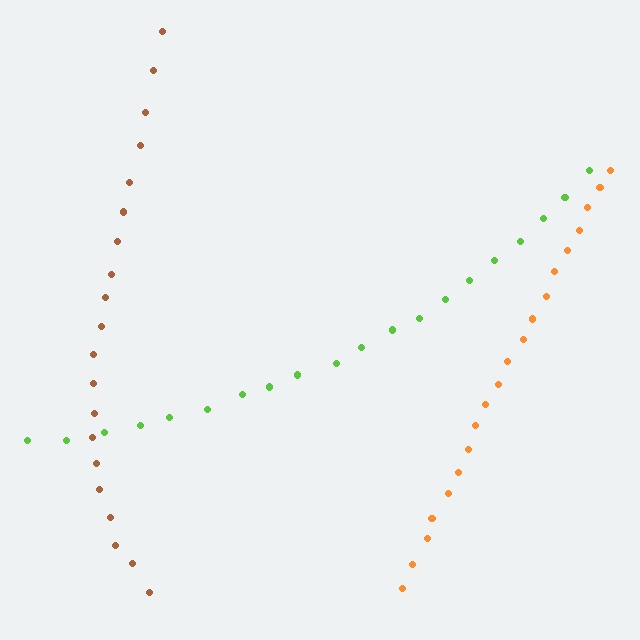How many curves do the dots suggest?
There are 3 distinct paths.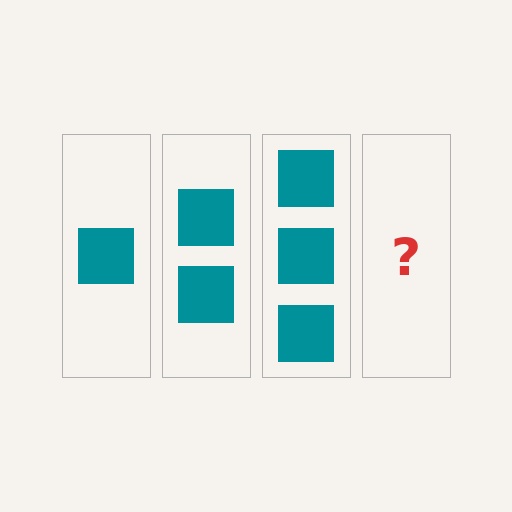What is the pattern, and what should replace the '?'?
The pattern is that each step adds one more square. The '?' should be 4 squares.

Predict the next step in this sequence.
The next step is 4 squares.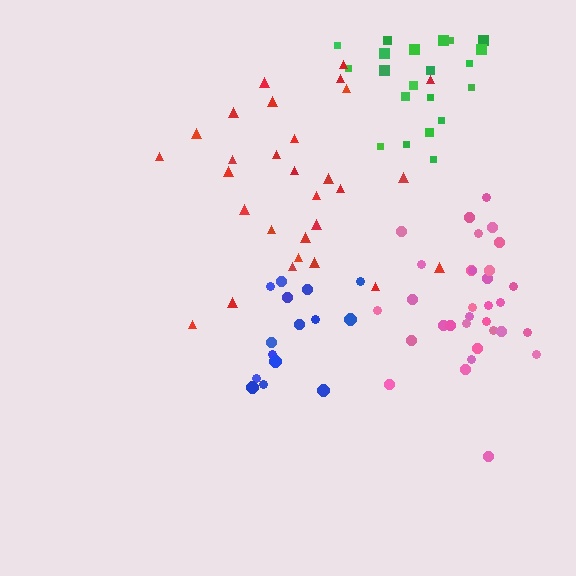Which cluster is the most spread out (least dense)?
Red.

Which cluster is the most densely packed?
Blue.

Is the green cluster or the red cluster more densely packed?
Green.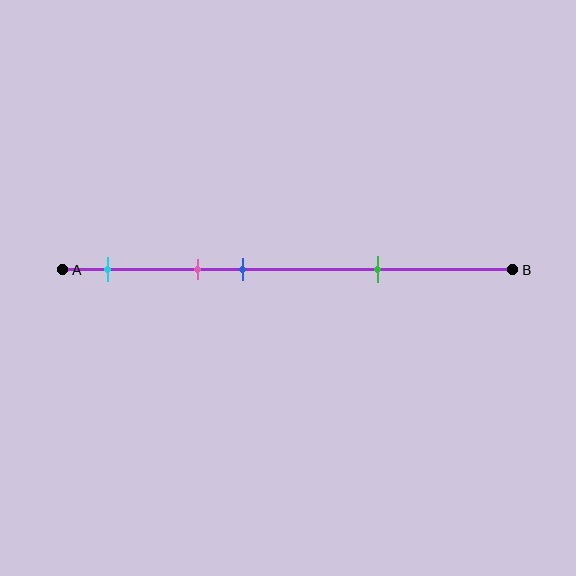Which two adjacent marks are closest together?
The pink and blue marks are the closest adjacent pair.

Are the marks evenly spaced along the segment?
No, the marks are not evenly spaced.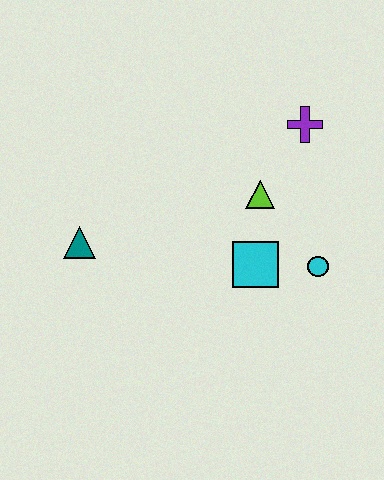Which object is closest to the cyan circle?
The cyan square is closest to the cyan circle.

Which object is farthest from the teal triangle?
The purple cross is farthest from the teal triangle.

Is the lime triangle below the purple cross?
Yes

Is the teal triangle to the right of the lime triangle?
No